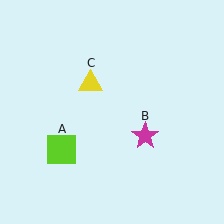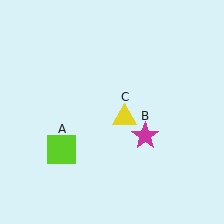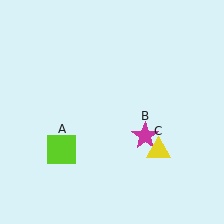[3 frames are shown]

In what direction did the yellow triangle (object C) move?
The yellow triangle (object C) moved down and to the right.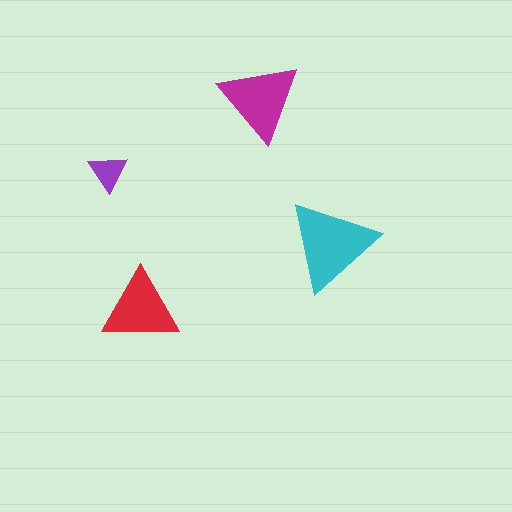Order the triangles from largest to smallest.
the cyan one, the magenta one, the red one, the purple one.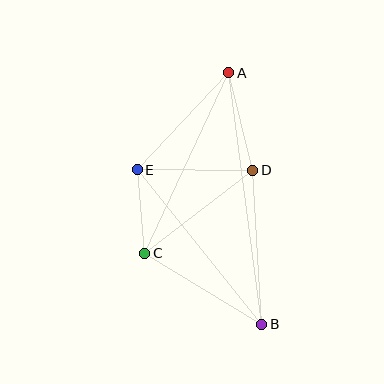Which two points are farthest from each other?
Points A and B are farthest from each other.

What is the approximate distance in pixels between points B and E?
The distance between B and E is approximately 198 pixels.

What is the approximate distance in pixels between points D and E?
The distance between D and E is approximately 115 pixels.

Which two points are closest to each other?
Points C and E are closest to each other.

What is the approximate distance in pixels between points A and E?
The distance between A and E is approximately 133 pixels.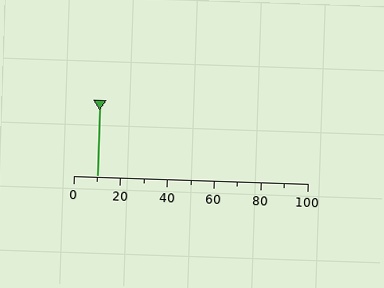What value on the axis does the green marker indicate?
The marker indicates approximately 10.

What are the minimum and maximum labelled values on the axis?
The axis runs from 0 to 100.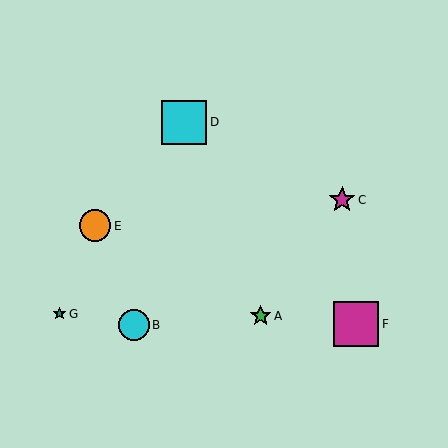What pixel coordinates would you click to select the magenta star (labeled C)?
Click at (342, 200) to select the magenta star C.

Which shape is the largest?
The magenta square (labeled F) is the largest.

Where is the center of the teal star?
The center of the teal star is at (60, 314).